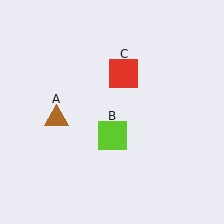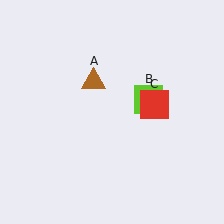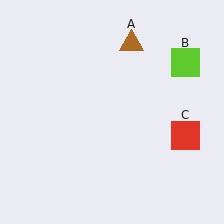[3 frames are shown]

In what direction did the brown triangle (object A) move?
The brown triangle (object A) moved up and to the right.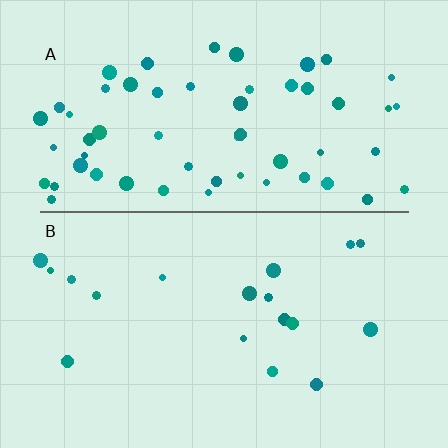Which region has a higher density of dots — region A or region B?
A (the top).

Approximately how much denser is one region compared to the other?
Approximately 3.2× — region A over region B.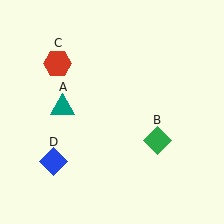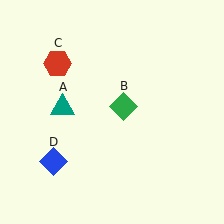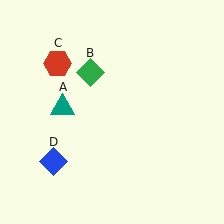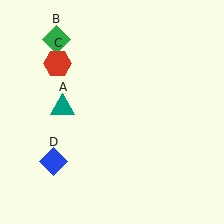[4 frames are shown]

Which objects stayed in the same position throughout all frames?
Teal triangle (object A) and red hexagon (object C) and blue diamond (object D) remained stationary.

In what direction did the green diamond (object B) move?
The green diamond (object B) moved up and to the left.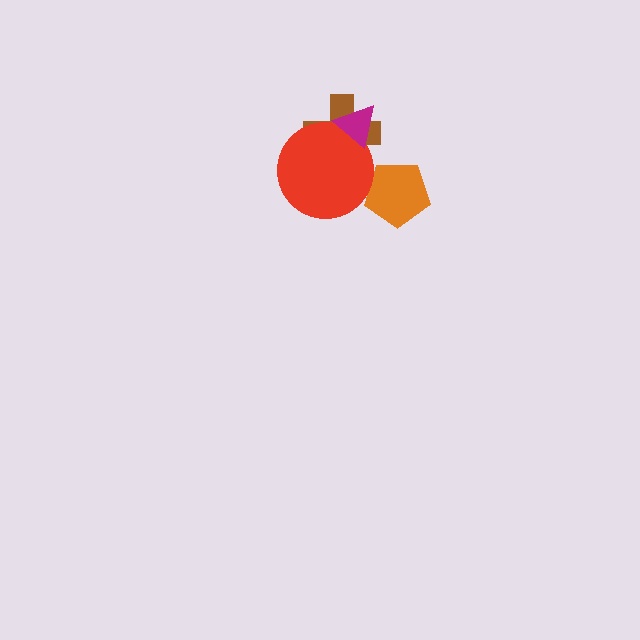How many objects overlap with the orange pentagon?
0 objects overlap with the orange pentagon.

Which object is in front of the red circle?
The magenta triangle is in front of the red circle.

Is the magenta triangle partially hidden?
No, no other shape covers it.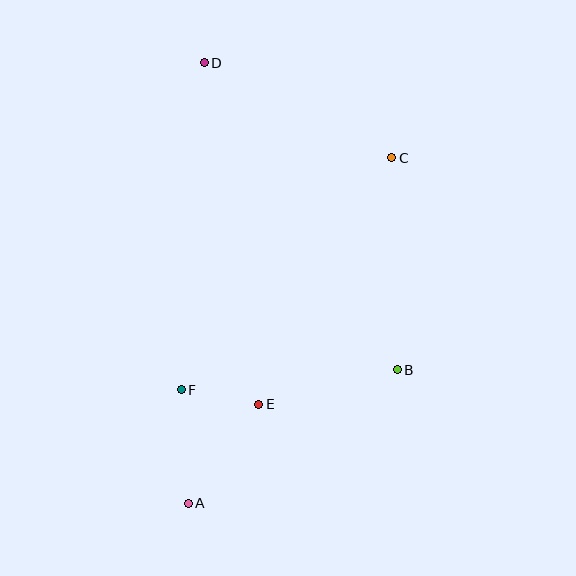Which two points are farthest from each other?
Points A and D are farthest from each other.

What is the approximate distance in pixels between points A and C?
The distance between A and C is approximately 401 pixels.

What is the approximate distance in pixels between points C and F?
The distance between C and F is approximately 314 pixels.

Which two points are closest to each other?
Points E and F are closest to each other.